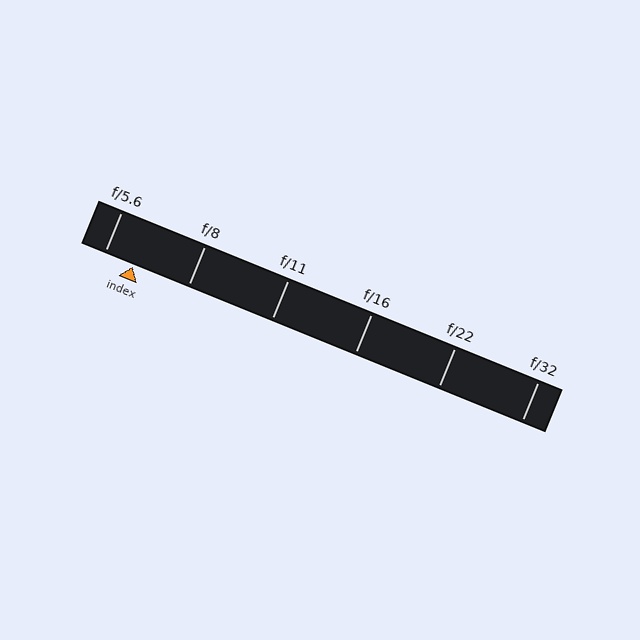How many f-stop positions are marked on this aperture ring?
There are 6 f-stop positions marked.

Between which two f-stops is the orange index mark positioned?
The index mark is between f/5.6 and f/8.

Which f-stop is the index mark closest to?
The index mark is closest to f/5.6.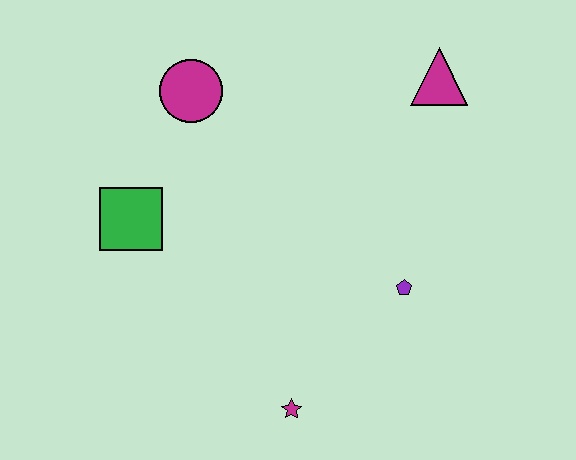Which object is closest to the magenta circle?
The green square is closest to the magenta circle.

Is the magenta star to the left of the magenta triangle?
Yes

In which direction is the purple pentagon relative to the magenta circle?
The purple pentagon is to the right of the magenta circle.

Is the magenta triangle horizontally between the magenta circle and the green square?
No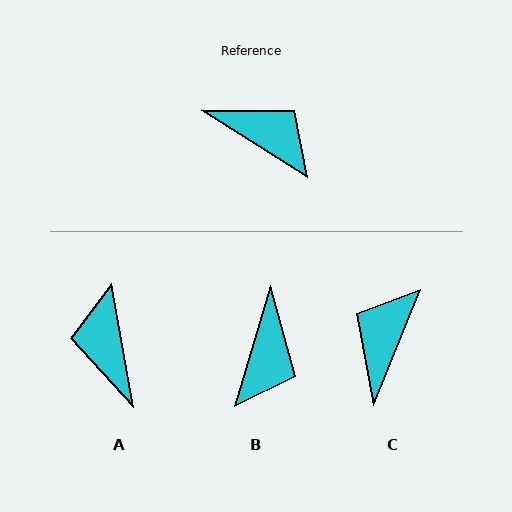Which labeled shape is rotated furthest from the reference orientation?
A, about 133 degrees away.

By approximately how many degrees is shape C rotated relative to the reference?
Approximately 101 degrees counter-clockwise.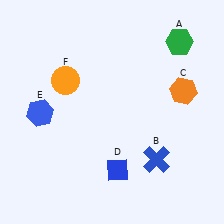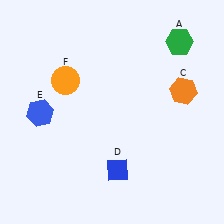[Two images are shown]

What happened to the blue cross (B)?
The blue cross (B) was removed in Image 2. It was in the bottom-right area of Image 1.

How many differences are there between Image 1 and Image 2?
There is 1 difference between the two images.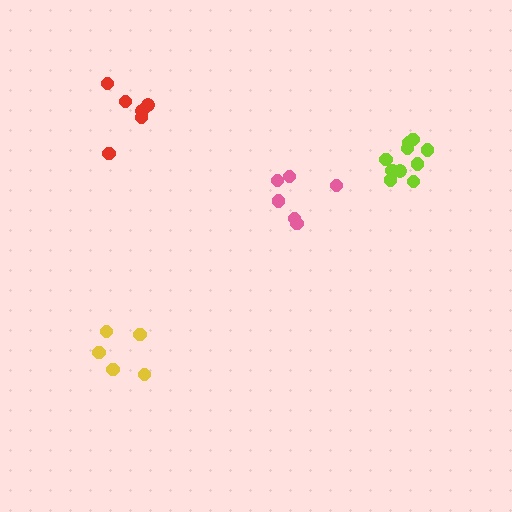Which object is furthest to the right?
The lime cluster is rightmost.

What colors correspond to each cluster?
The clusters are colored: yellow, lime, pink, red.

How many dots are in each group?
Group 1: 5 dots, Group 2: 10 dots, Group 3: 6 dots, Group 4: 6 dots (27 total).